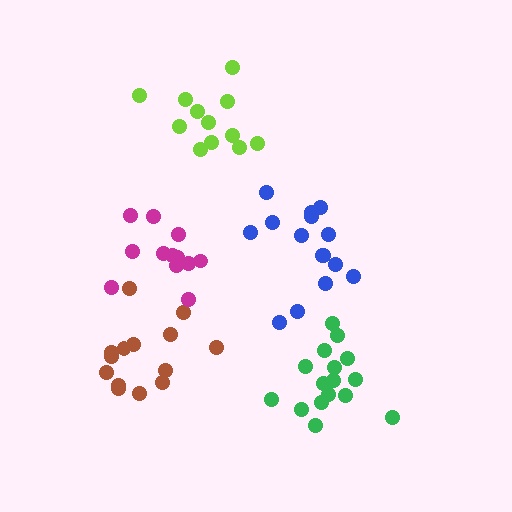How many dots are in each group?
Group 1: 15 dots, Group 2: 14 dots, Group 3: 12 dots, Group 4: 12 dots, Group 5: 16 dots (69 total).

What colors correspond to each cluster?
The clusters are colored: blue, brown, lime, magenta, green.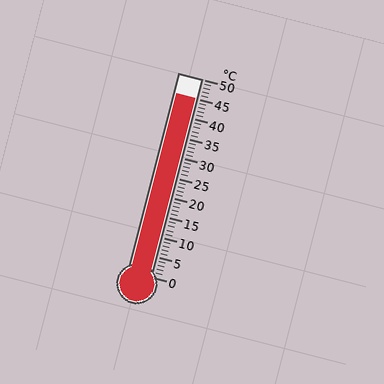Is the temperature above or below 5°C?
The temperature is above 5°C.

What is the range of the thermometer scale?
The thermometer scale ranges from 0°C to 50°C.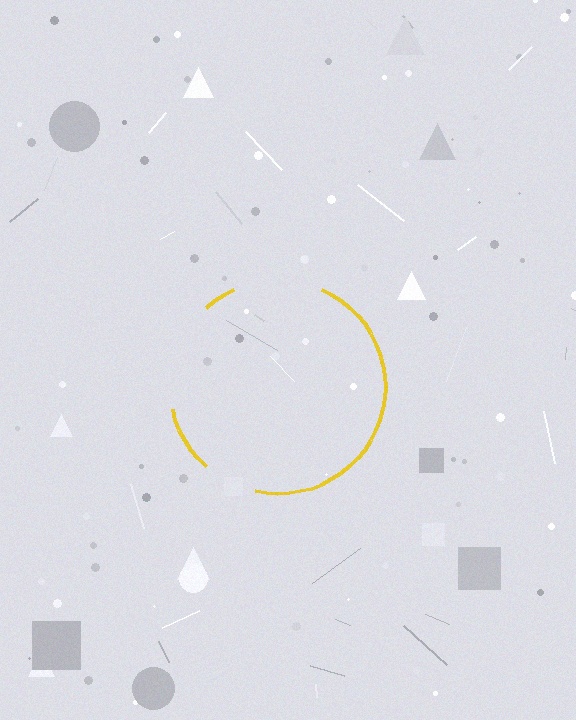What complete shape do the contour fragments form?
The contour fragments form a circle.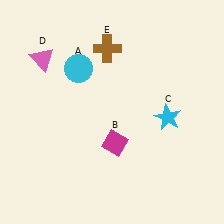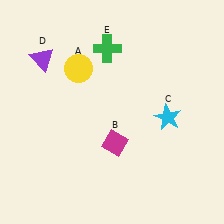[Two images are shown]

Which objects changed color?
A changed from cyan to yellow. D changed from pink to purple. E changed from brown to green.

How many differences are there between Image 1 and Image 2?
There are 3 differences between the two images.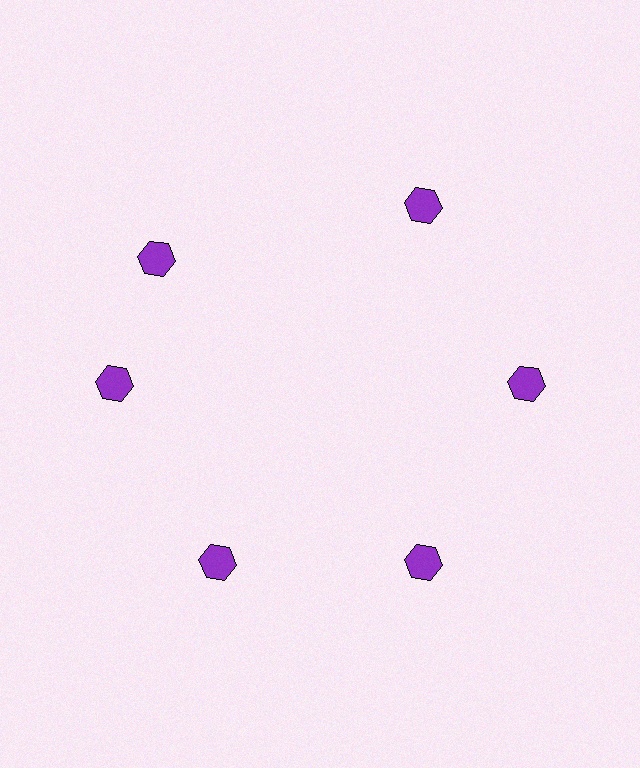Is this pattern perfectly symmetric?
No. The 6 purple hexagons are arranged in a ring, but one element near the 11 o'clock position is rotated out of alignment along the ring, breaking the 6-fold rotational symmetry.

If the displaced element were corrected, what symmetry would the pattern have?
It would have 6-fold rotational symmetry — the pattern would map onto itself every 60 degrees.